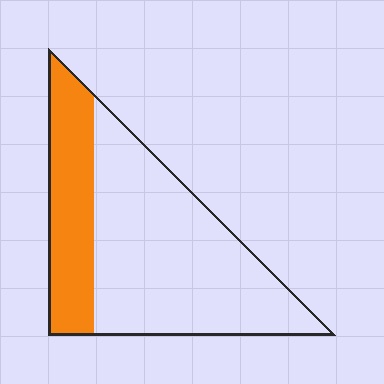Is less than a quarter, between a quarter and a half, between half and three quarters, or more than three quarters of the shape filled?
Between a quarter and a half.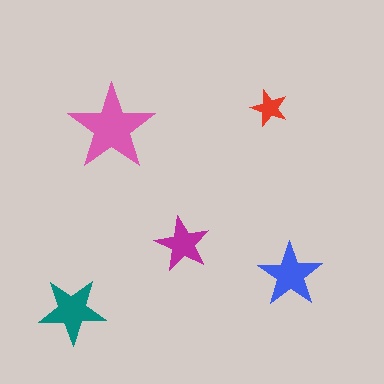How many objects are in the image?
There are 5 objects in the image.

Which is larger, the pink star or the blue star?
The pink one.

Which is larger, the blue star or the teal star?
The teal one.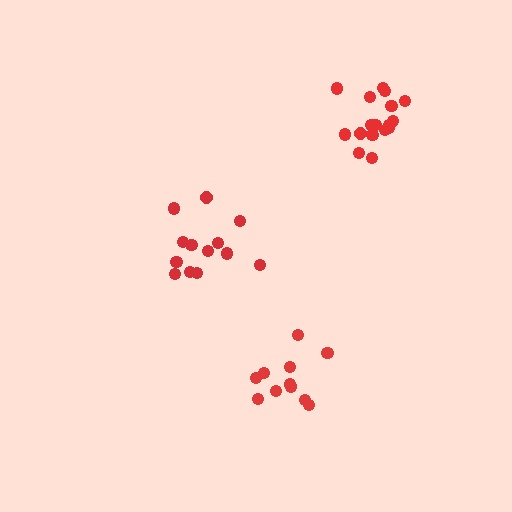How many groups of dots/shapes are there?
There are 3 groups.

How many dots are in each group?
Group 1: 17 dots, Group 2: 12 dots, Group 3: 13 dots (42 total).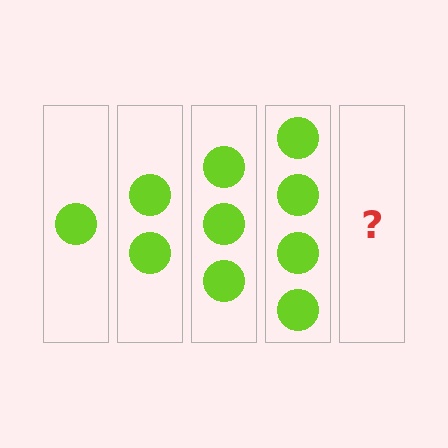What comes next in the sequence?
The next element should be 5 circles.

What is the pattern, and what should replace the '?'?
The pattern is that each step adds one more circle. The '?' should be 5 circles.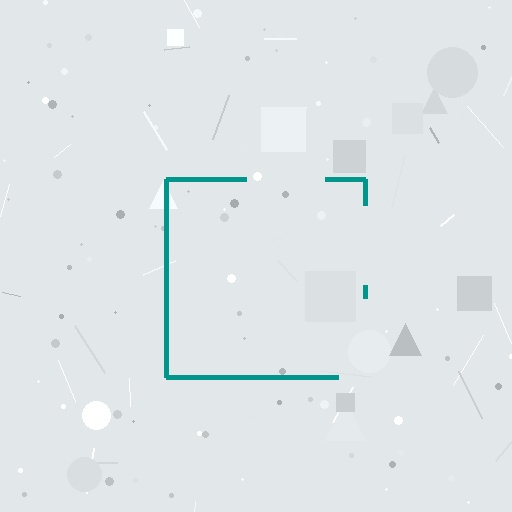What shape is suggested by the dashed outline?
The dashed outline suggests a square.